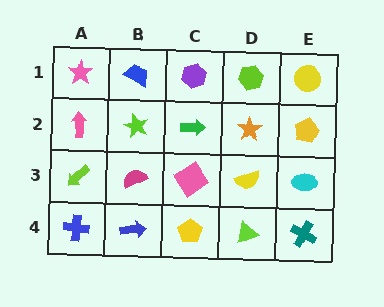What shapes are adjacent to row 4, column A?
A lime arrow (row 3, column A), a blue arrow (row 4, column B).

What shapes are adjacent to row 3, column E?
A yellow pentagon (row 2, column E), a teal cross (row 4, column E), a yellow semicircle (row 3, column D).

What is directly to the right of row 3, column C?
A yellow semicircle.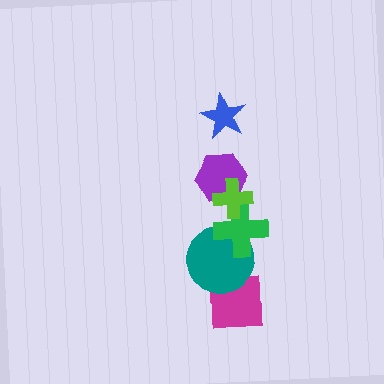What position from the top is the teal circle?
The teal circle is 5th from the top.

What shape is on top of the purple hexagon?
The lime cross is on top of the purple hexagon.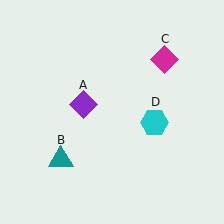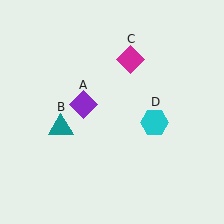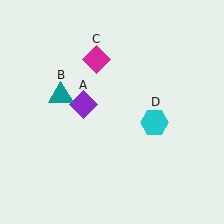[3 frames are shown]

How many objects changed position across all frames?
2 objects changed position: teal triangle (object B), magenta diamond (object C).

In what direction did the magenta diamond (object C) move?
The magenta diamond (object C) moved left.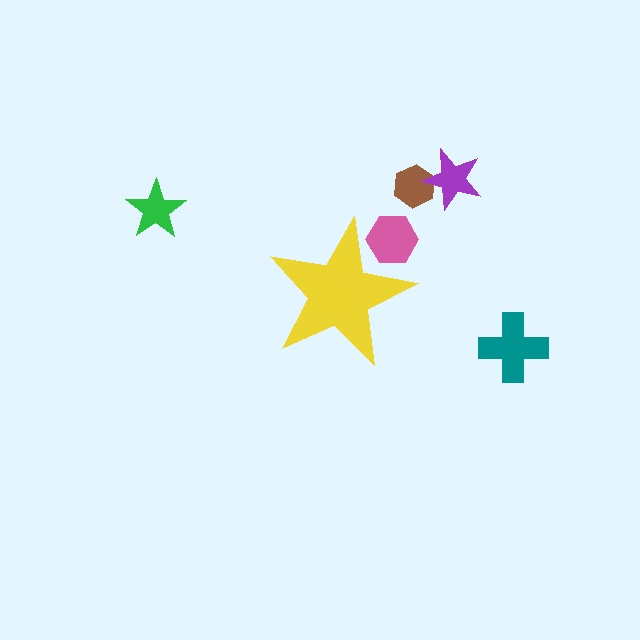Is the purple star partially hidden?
No, the purple star is fully visible.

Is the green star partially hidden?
No, the green star is fully visible.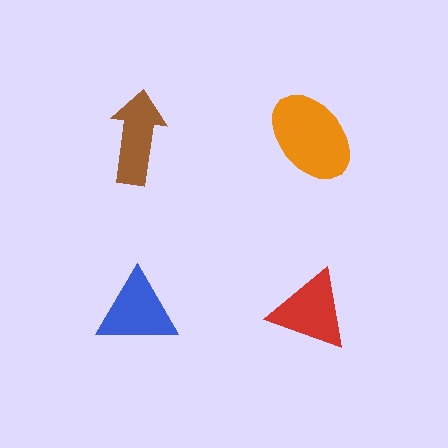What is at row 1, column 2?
An orange ellipse.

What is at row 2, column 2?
A red triangle.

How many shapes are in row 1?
2 shapes.